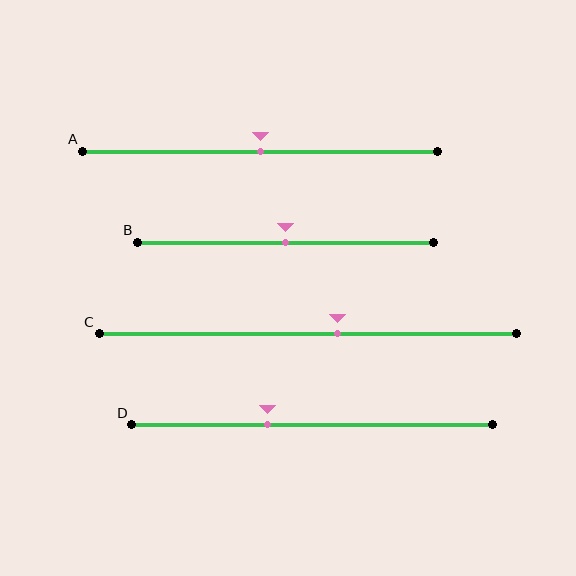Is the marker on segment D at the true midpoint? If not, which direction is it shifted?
No, the marker on segment D is shifted to the left by about 12% of the segment length.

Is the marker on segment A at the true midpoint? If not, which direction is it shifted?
Yes, the marker on segment A is at the true midpoint.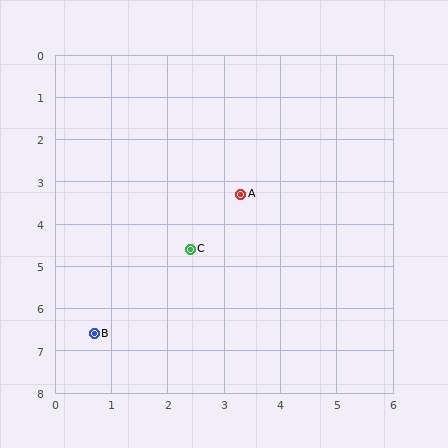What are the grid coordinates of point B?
Point B is at approximately (0.7, 6.6).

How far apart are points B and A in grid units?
Points B and A are about 4.2 grid units apart.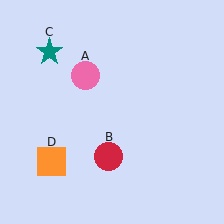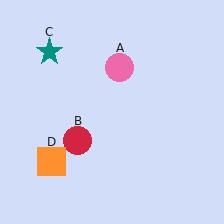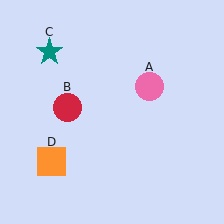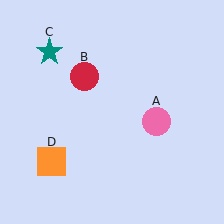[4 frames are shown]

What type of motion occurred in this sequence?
The pink circle (object A), red circle (object B) rotated clockwise around the center of the scene.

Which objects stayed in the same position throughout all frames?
Teal star (object C) and orange square (object D) remained stationary.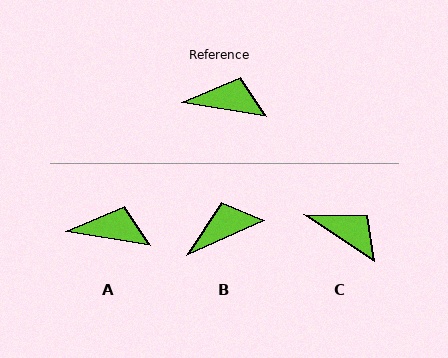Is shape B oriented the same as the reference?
No, it is off by about 33 degrees.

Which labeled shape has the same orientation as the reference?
A.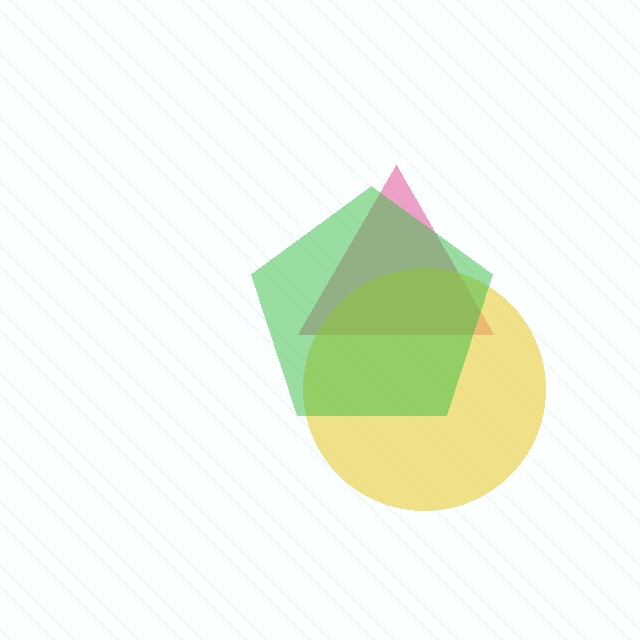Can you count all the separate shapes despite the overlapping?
Yes, there are 3 separate shapes.